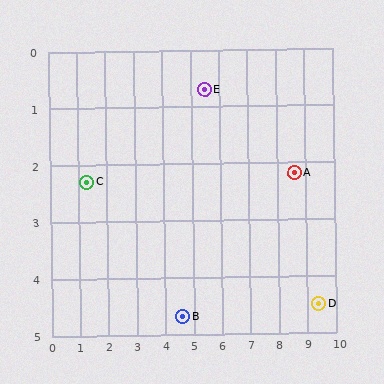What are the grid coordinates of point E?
Point E is at approximately (5.5, 0.7).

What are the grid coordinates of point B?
Point B is at approximately (4.6, 4.7).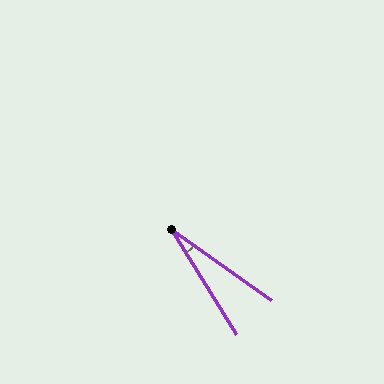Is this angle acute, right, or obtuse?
It is acute.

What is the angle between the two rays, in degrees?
Approximately 23 degrees.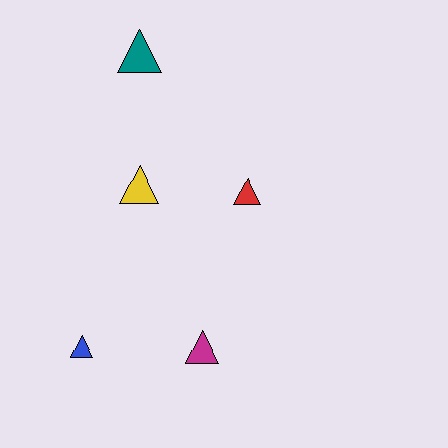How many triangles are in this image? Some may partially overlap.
There are 5 triangles.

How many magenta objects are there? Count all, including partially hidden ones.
There is 1 magenta object.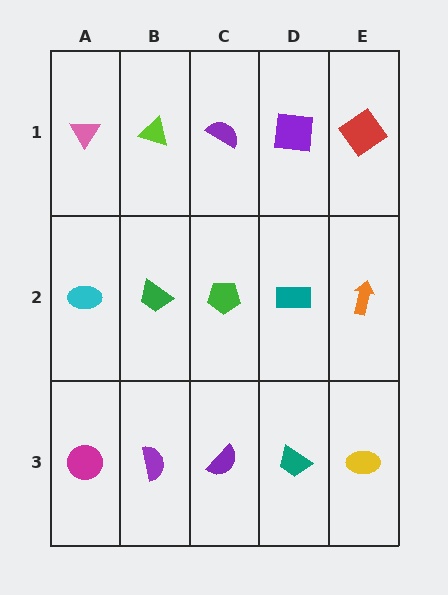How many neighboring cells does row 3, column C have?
3.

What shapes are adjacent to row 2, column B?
A lime triangle (row 1, column B), a purple semicircle (row 3, column B), a cyan ellipse (row 2, column A), a green pentagon (row 2, column C).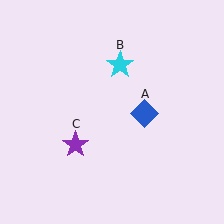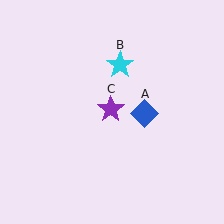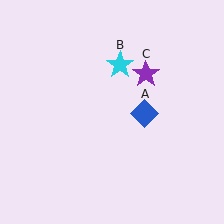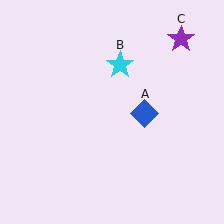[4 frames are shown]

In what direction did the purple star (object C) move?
The purple star (object C) moved up and to the right.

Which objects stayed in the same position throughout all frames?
Blue diamond (object A) and cyan star (object B) remained stationary.